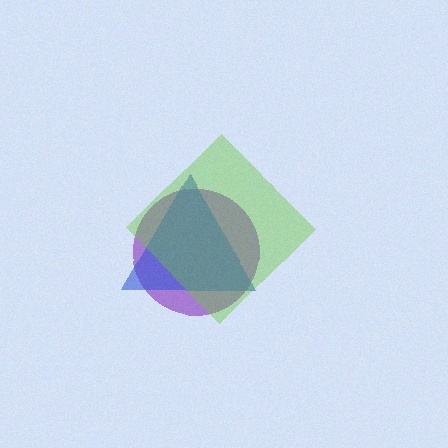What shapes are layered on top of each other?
The layered shapes are: a purple circle, a blue triangle, a lime diamond.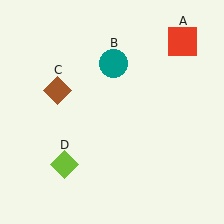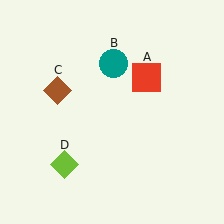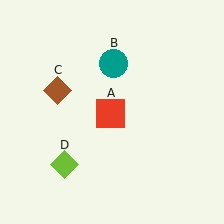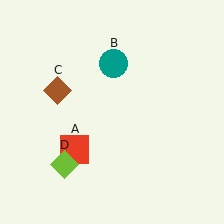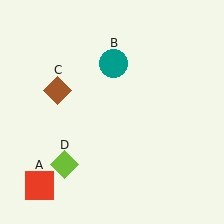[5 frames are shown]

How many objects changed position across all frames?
1 object changed position: red square (object A).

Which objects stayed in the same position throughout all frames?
Teal circle (object B) and brown diamond (object C) and lime diamond (object D) remained stationary.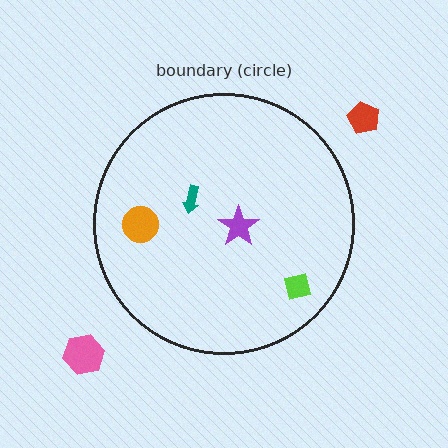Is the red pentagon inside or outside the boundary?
Outside.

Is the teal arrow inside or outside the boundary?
Inside.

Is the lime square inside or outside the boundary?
Inside.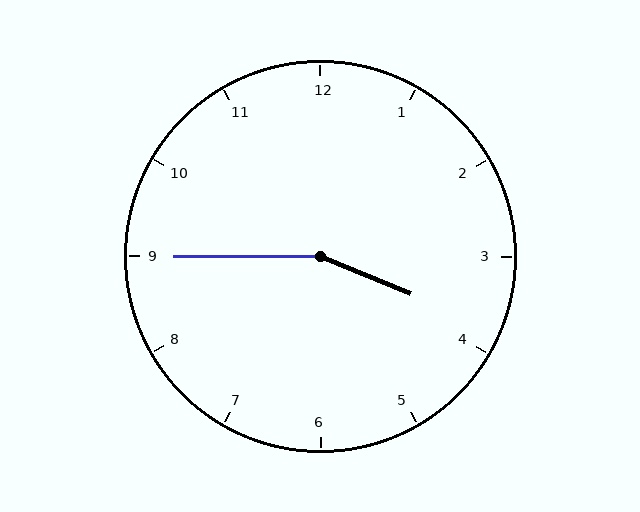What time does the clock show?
3:45.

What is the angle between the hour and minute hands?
Approximately 158 degrees.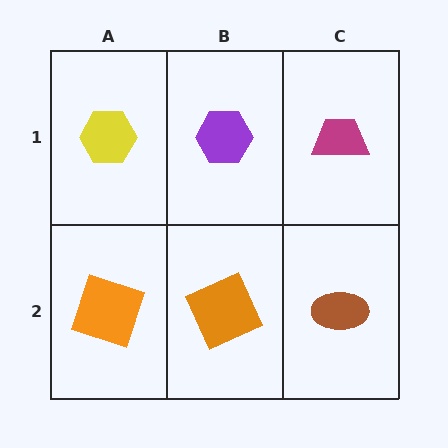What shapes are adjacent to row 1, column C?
A brown ellipse (row 2, column C), a purple hexagon (row 1, column B).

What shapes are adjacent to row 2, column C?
A magenta trapezoid (row 1, column C), an orange square (row 2, column B).